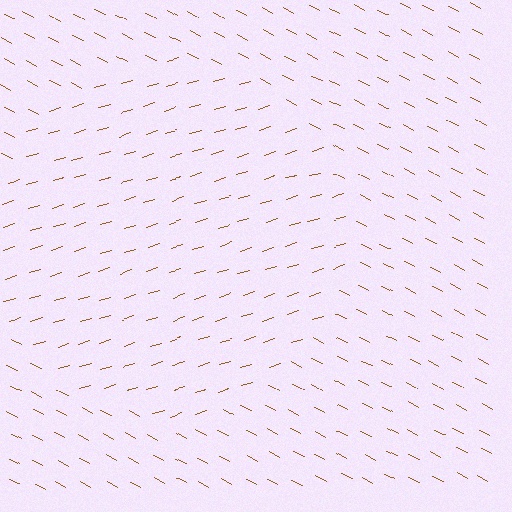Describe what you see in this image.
The image is filled with small brown line segments. A circle region in the image has lines oriented differently from the surrounding lines, creating a visible texture boundary.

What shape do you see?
I see a circle.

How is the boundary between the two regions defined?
The boundary is defined purely by a change in line orientation (approximately 45 degrees difference). All lines are the same color and thickness.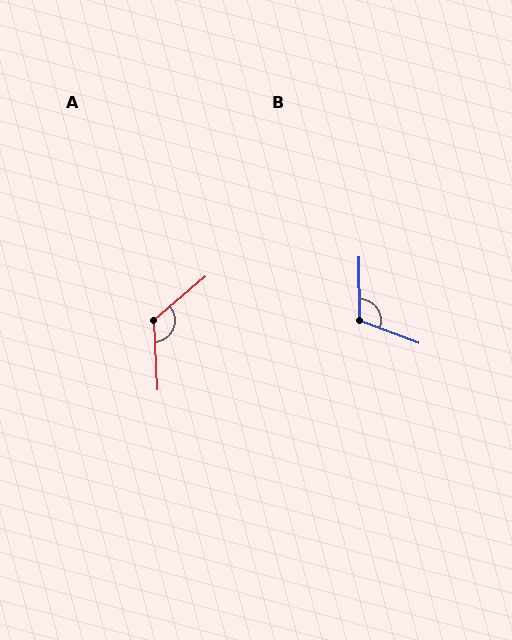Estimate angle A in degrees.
Approximately 128 degrees.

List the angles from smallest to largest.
B (111°), A (128°).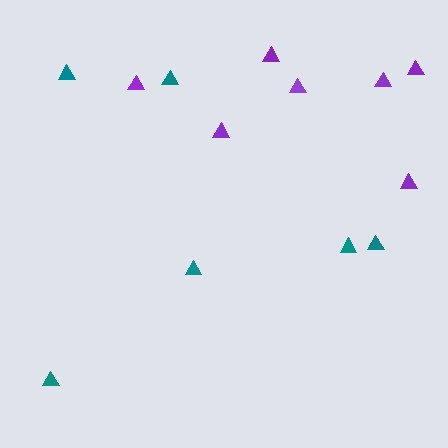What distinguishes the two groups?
There are 2 groups: one group of teal triangles (6) and one group of purple triangles (7).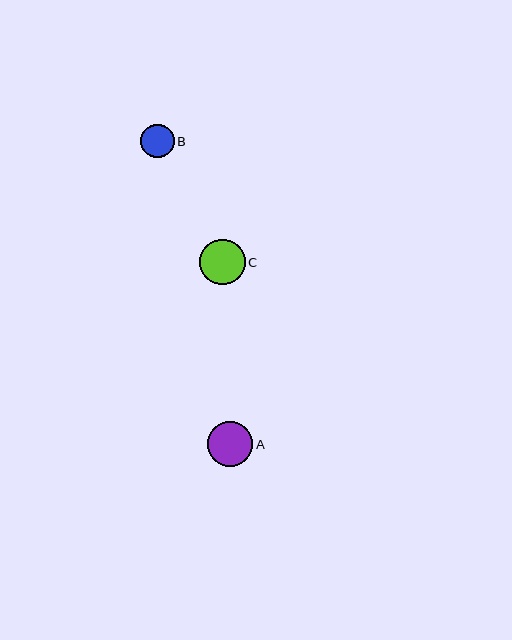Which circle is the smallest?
Circle B is the smallest with a size of approximately 33 pixels.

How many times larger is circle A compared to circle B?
Circle A is approximately 1.4 times the size of circle B.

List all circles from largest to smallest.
From largest to smallest: C, A, B.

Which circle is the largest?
Circle C is the largest with a size of approximately 46 pixels.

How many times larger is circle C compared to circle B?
Circle C is approximately 1.4 times the size of circle B.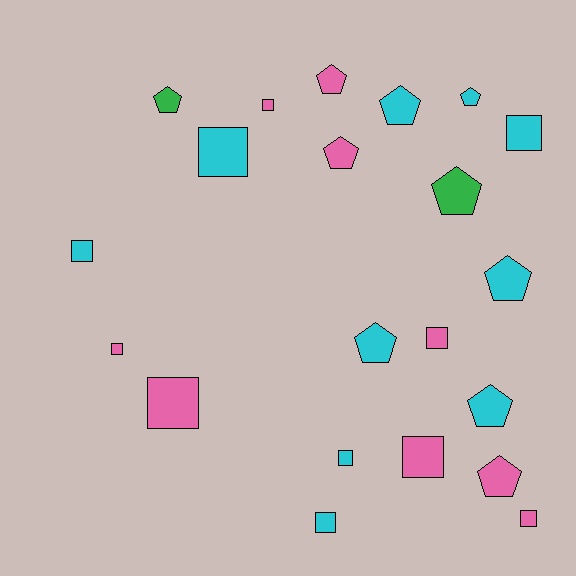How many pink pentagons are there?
There are 3 pink pentagons.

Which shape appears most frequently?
Square, with 11 objects.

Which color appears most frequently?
Cyan, with 10 objects.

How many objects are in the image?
There are 21 objects.